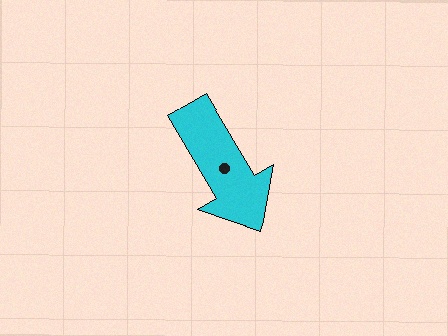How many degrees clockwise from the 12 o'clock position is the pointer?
Approximately 149 degrees.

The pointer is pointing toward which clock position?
Roughly 5 o'clock.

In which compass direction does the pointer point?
Southeast.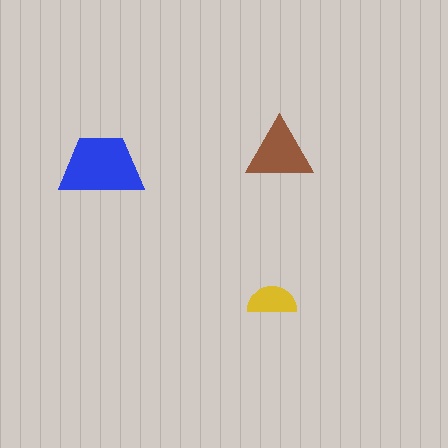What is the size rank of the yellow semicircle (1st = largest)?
3rd.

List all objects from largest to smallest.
The blue trapezoid, the brown triangle, the yellow semicircle.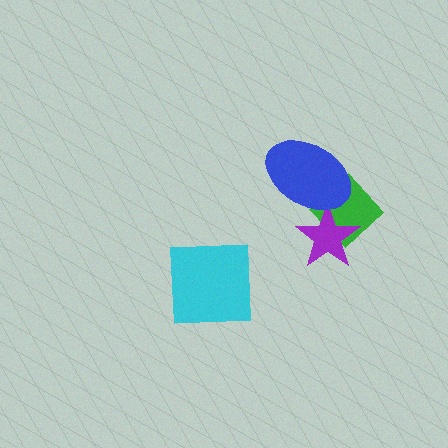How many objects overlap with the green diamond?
2 objects overlap with the green diamond.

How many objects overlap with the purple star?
2 objects overlap with the purple star.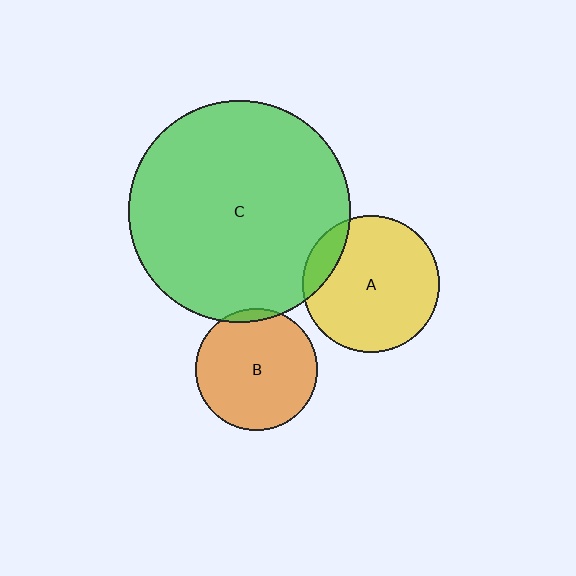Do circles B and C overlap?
Yes.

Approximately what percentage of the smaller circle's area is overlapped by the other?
Approximately 5%.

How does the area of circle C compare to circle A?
Approximately 2.6 times.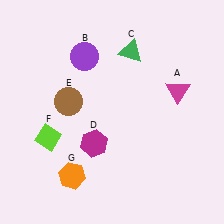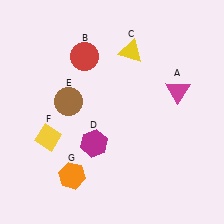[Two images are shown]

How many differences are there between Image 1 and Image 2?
There are 3 differences between the two images.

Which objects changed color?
B changed from purple to red. C changed from green to yellow. F changed from lime to yellow.